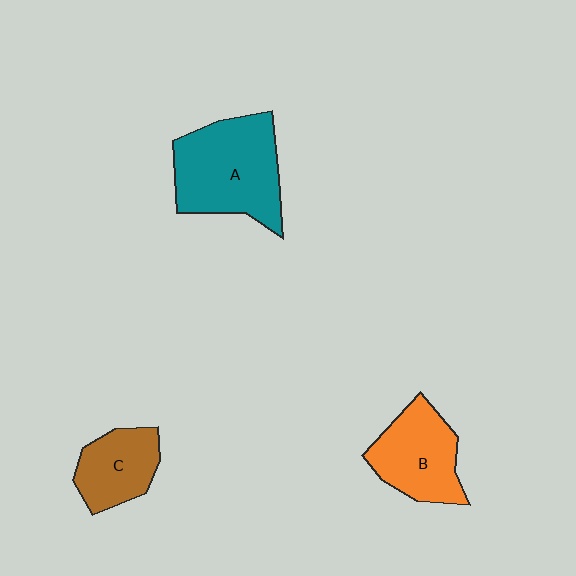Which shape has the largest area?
Shape A (teal).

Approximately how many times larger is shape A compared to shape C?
Approximately 1.8 times.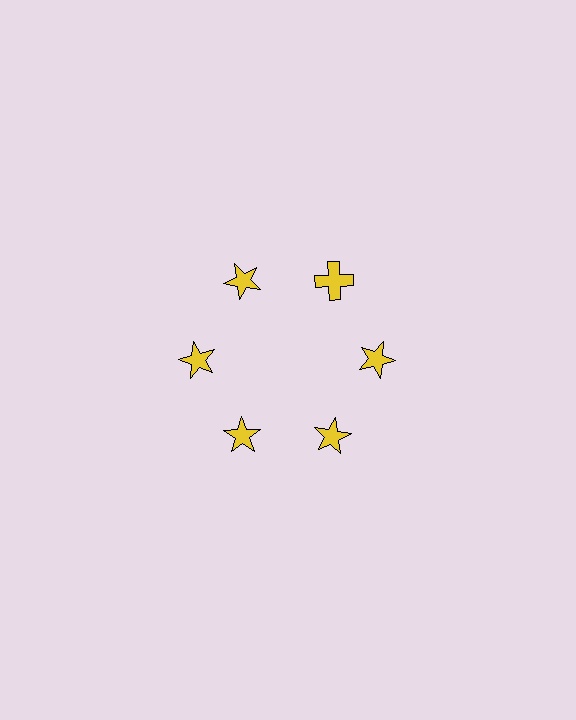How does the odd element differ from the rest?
It has a different shape: cross instead of star.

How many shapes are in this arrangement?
There are 6 shapes arranged in a ring pattern.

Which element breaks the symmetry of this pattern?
The yellow cross at roughly the 1 o'clock position breaks the symmetry. All other shapes are yellow stars.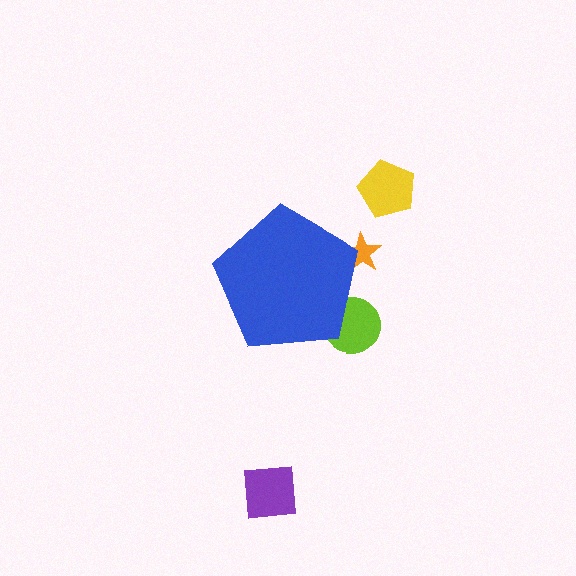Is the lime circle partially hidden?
Yes, the lime circle is partially hidden behind the blue pentagon.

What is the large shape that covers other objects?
A blue pentagon.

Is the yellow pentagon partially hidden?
No, the yellow pentagon is fully visible.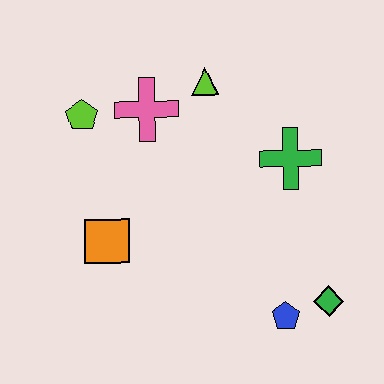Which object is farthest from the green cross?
The lime pentagon is farthest from the green cross.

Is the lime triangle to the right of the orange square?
Yes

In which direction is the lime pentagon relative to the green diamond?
The lime pentagon is to the left of the green diamond.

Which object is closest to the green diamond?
The blue pentagon is closest to the green diamond.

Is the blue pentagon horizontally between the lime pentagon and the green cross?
Yes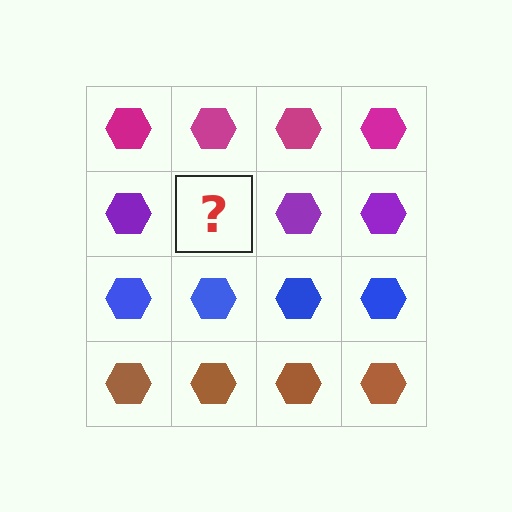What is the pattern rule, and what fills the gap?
The rule is that each row has a consistent color. The gap should be filled with a purple hexagon.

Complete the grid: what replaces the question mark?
The question mark should be replaced with a purple hexagon.